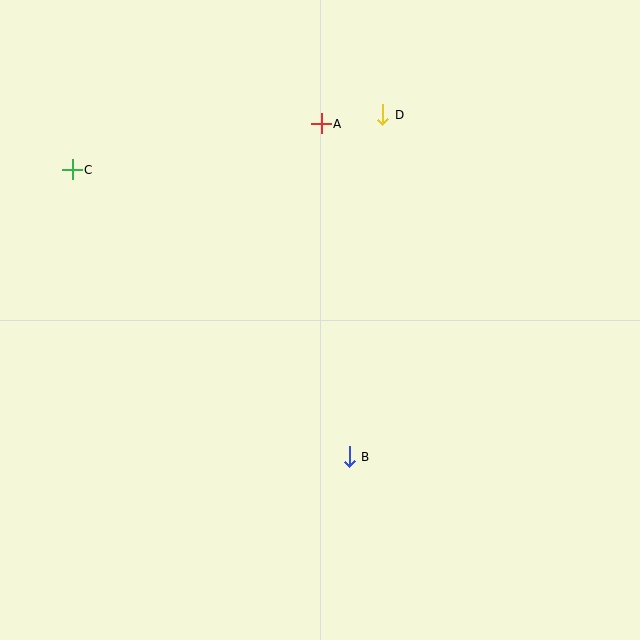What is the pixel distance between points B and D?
The distance between B and D is 343 pixels.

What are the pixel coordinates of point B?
Point B is at (349, 457).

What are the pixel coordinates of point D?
Point D is at (383, 115).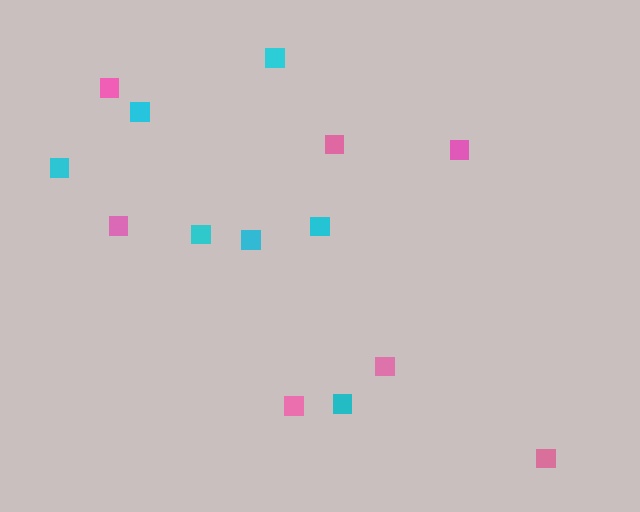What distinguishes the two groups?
There are 2 groups: one group of pink squares (7) and one group of cyan squares (7).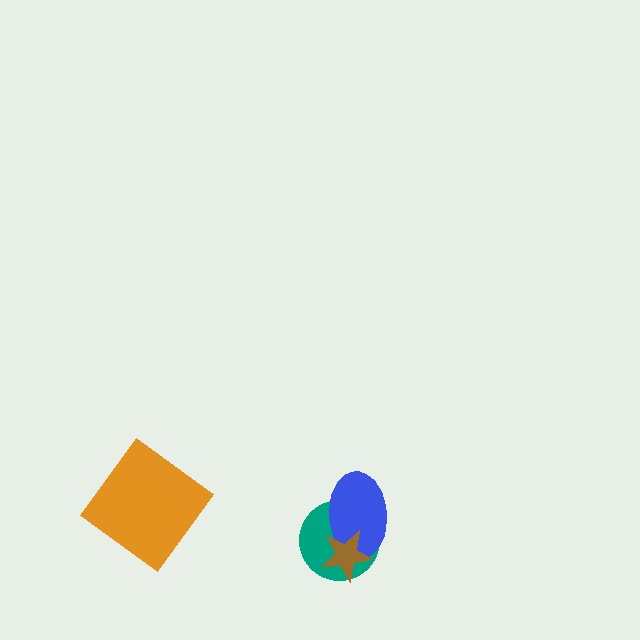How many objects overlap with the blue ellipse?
2 objects overlap with the blue ellipse.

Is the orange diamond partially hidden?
No, no other shape covers it.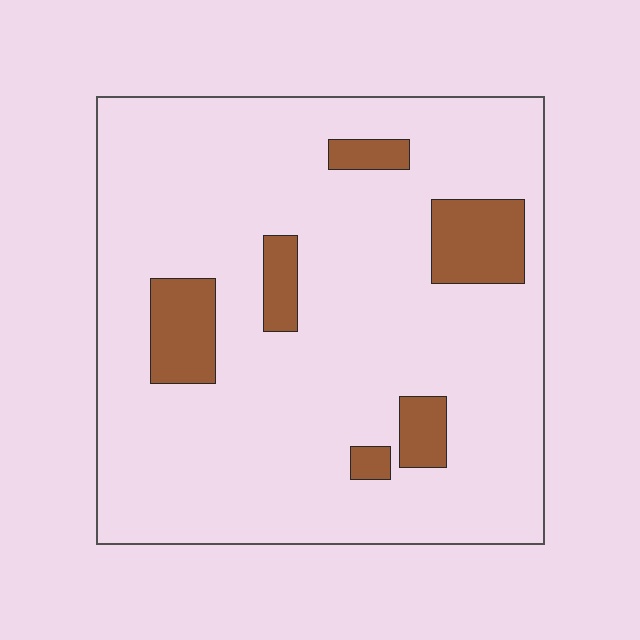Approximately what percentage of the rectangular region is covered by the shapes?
Approximately 15%.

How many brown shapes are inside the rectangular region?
6.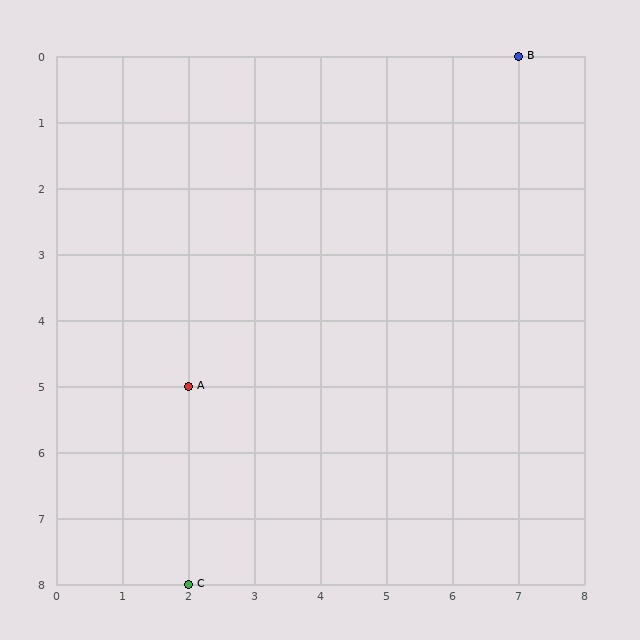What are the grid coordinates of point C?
Point C is at grid coordinates (2, 8).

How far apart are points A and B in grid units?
Points A and B are 5 columns and 5 rows apart (about 7.1 grid units diagonally).